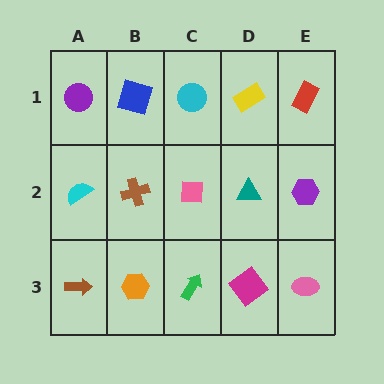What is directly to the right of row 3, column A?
An orange hexagon.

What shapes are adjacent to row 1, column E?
A purple hexagon (row 2, column E), a yellow rectangle (row 1, column D).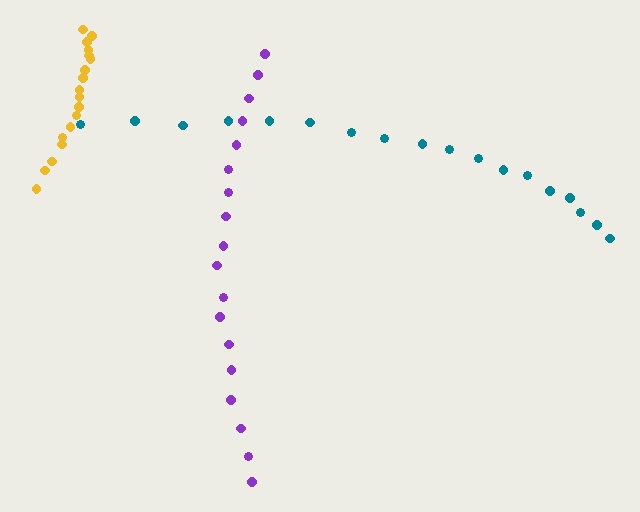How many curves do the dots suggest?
There are 3 distinct paths.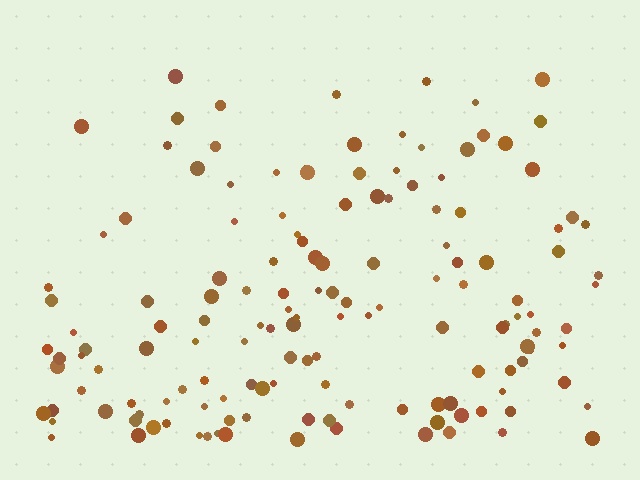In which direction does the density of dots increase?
From top to bottom, with the bottom side densest.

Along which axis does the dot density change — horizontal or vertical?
Vertical.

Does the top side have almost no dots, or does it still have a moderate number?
Still a moderate number, just noticeably fewer than the bottom.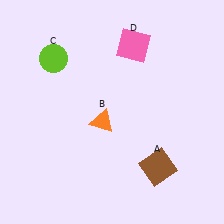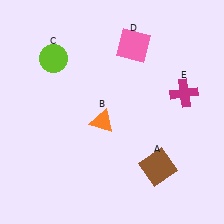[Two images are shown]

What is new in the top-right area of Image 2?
A magenta cross (E) was added in the top-right area of Image 2.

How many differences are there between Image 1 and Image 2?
There is 1 difference between the two images.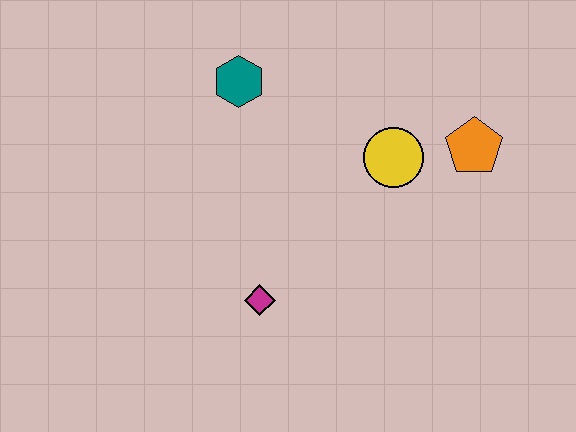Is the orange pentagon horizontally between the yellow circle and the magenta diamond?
No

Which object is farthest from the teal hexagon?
The orange pentagon is farthest from the teal hexagon.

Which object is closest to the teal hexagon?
The yellow circle is closest to the teal hexagon.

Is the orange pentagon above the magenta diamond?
Yes